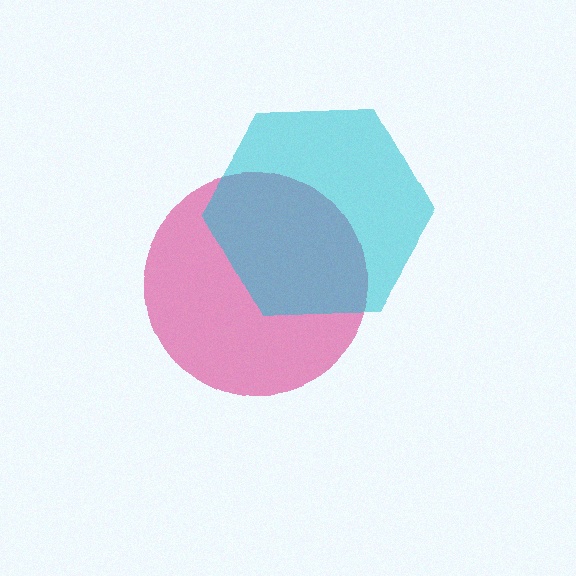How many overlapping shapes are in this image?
There are 2 overlapping shapes in the image.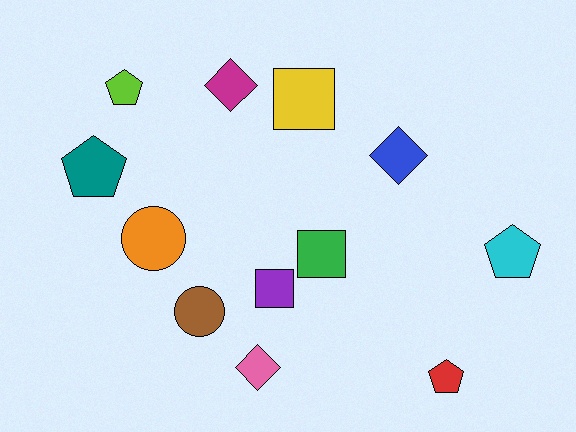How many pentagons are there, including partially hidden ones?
There are 4 pentagons.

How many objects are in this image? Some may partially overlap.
There are 12 objects.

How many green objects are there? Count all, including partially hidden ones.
There is 1 green object.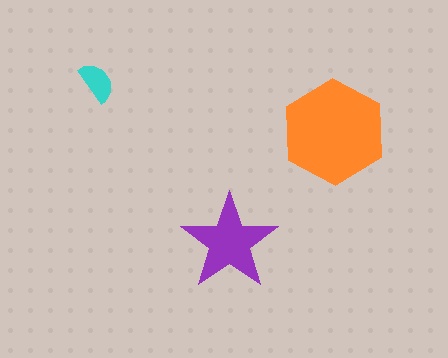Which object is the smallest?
The cyan semicircle.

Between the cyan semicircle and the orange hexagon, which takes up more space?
The orange hexagon.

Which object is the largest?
The orange hexagon.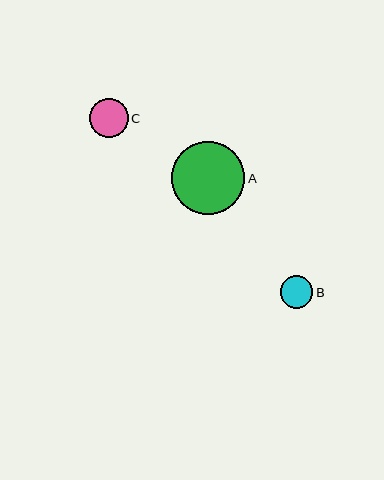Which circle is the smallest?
Circle B is the smallest with a size of approximately 33 pixels.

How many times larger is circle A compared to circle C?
Circle A is approximately 1.9 times the size of circle C.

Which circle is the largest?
Circle A is the largest with a size of approximately 73 pixels.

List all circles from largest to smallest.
From largest to smallest: A, C, B.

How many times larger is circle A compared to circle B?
Circle A is approximately 2.2 times the size of circle B.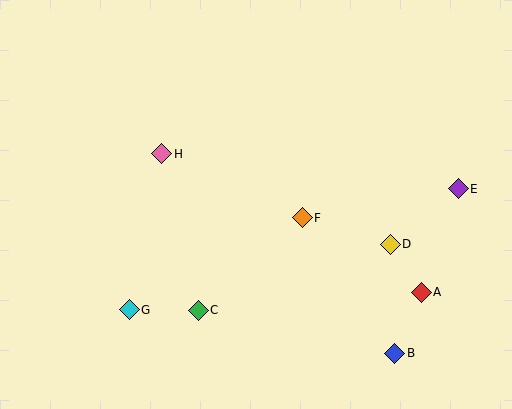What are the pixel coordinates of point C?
Point C is at (198, 310).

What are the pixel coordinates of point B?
Point B is at (395, 353).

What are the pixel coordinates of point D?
Point D is at (390, 244).